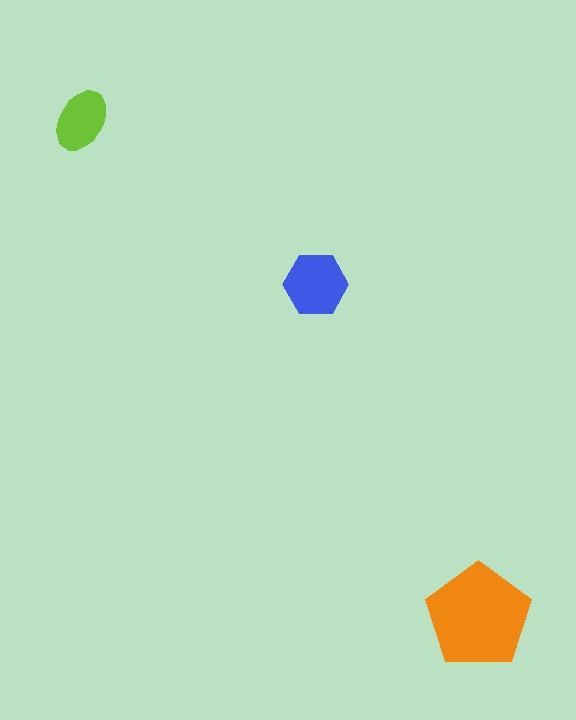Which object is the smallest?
The lime ellipse.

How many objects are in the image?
There are 3 objects in the image.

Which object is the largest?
The orange pentagon.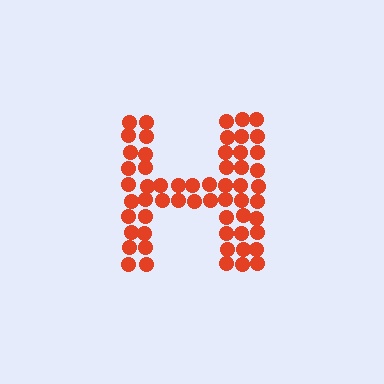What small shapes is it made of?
It is made of small circles.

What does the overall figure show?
The overall figure shows the letter H.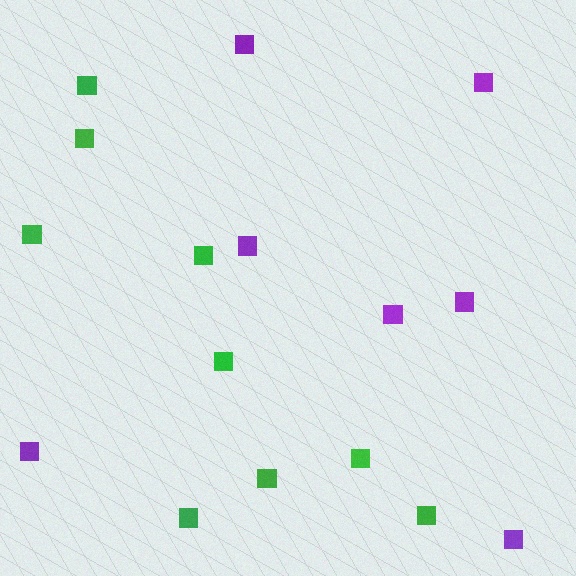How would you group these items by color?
There are 2 groups: one group of purple squares (7) and one group of green squares (9).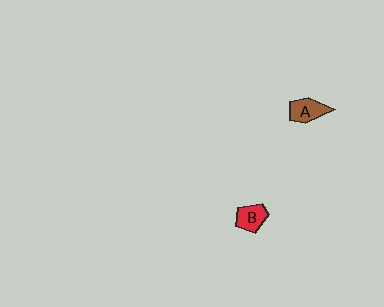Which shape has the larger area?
Shape A (brown).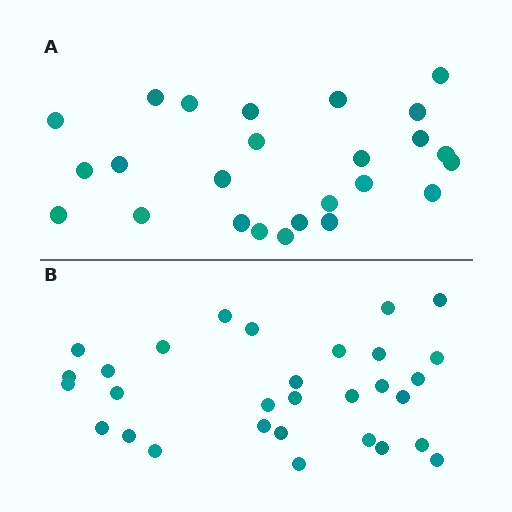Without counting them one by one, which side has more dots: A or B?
Region B (the bottom region) has more dots.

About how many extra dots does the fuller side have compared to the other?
Region B has about 5 more dots than region A.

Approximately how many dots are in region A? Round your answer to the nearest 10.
About 20 dots. (The exact count is 25, which rounds to 20.)